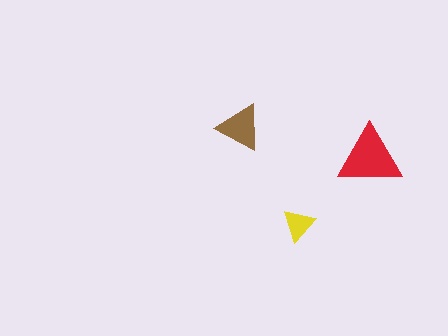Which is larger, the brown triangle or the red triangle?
The red one.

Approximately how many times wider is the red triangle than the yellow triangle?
About 2 times wider.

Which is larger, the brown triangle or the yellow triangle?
The brown one.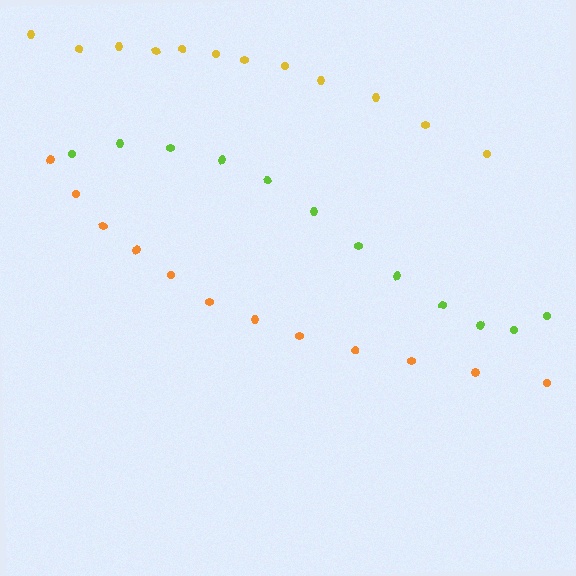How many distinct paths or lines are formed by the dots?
There are 3 distinct paths.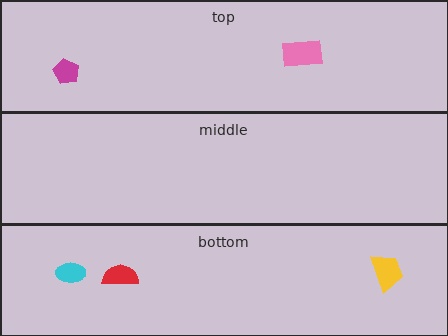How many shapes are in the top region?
2.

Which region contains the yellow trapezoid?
The bottom region.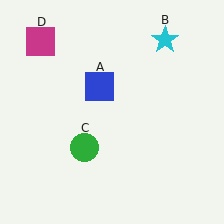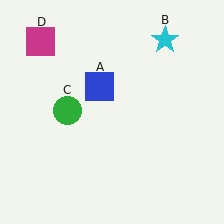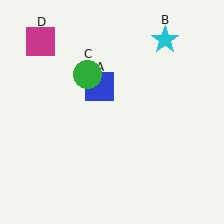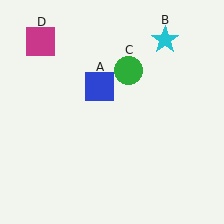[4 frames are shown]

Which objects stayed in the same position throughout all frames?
Blue square (object A) and cyan star (object B) and magenta square (object D) remained stationary.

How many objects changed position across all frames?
1 object changed position: green circle (object C).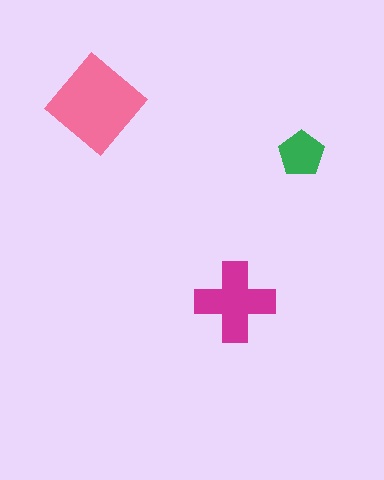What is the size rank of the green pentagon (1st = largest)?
3rd.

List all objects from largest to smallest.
The pink diamond, the magenta cross, the green pentagon.